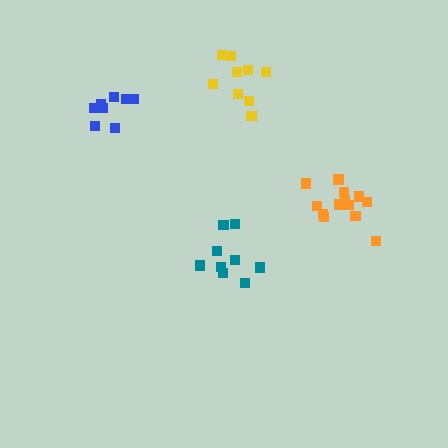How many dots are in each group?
Group 1: 9 dots, Group 2: 8 dots, Group 3: 13 dots, Group 4: 9 dots (39 total).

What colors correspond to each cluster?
The clusters are colored: teal, blue, orange, yellow.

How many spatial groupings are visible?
There are 4 spatial groupings.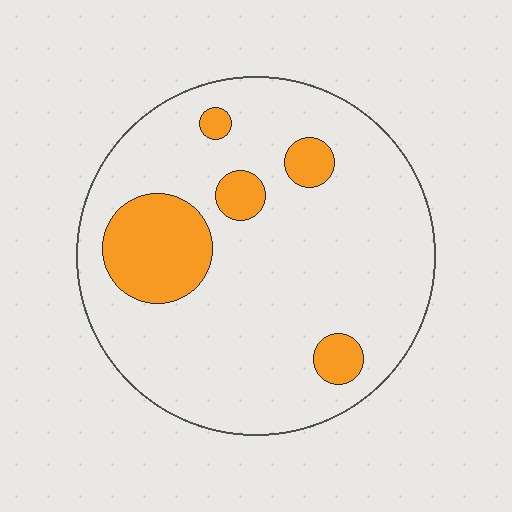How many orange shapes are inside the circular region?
5.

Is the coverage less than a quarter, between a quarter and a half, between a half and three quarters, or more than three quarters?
Less than a quarter.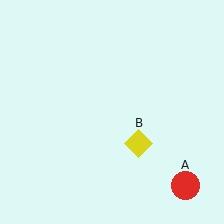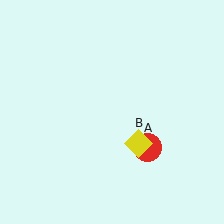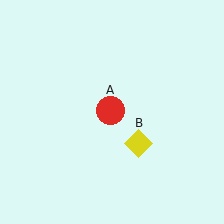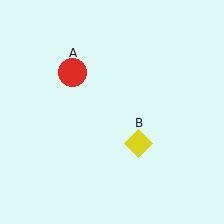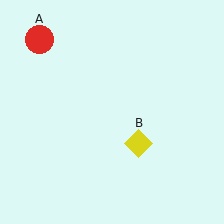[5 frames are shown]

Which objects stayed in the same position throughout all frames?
Yellow diamond (object B) remained stationary.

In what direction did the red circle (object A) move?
The red circle (object A) moved up and to the left.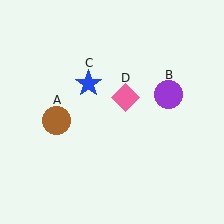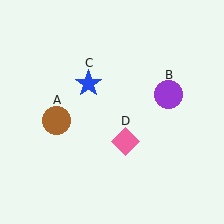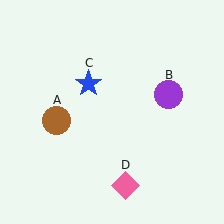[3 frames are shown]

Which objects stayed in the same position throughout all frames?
Brown circle (object A) and purple circle (object B) and blue star (object C) remained stationary.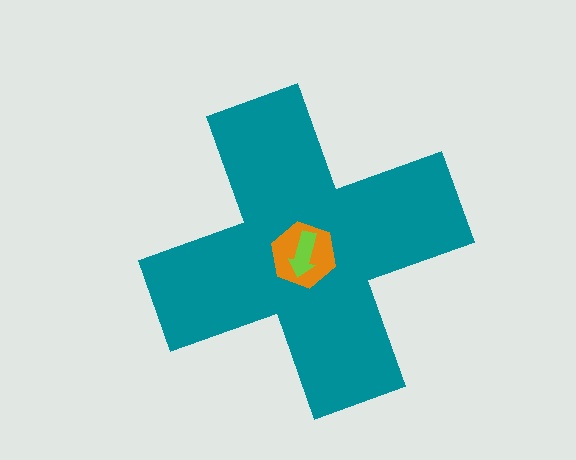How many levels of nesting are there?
3.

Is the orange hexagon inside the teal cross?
Yes.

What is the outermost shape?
The teal cross.